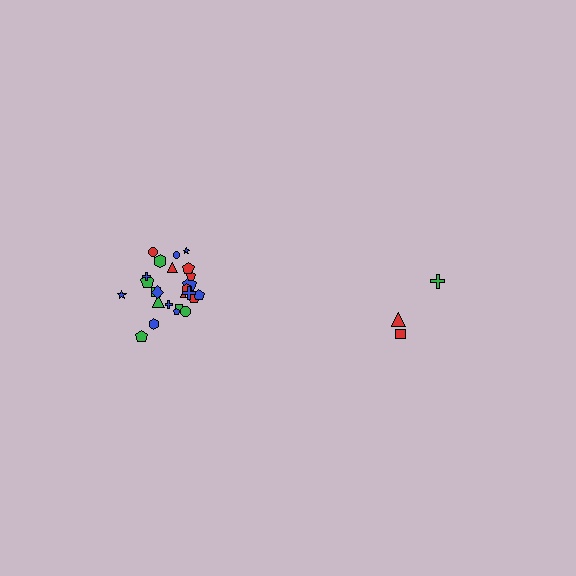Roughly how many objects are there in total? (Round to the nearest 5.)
Roughly 30 objects in total.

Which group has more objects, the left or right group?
The left group.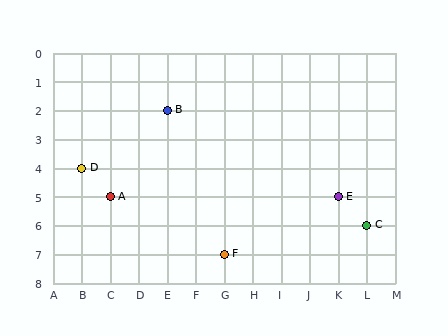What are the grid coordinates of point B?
Point B is at grid coordinates (E, 2).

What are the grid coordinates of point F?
Point F is at grid coordinates (G, 7).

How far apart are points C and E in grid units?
Points C and E are 1 column and 1 row apart (about 1.4 grid units diagonally).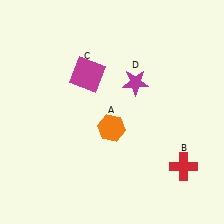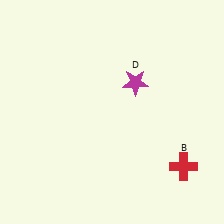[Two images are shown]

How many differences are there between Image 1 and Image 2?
There are 2 differences between the two images.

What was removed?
The magenta square (C), the orange hexagon (A) were removed in Image 2.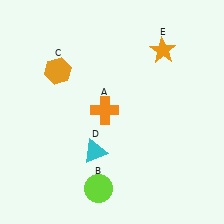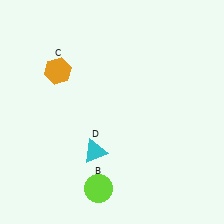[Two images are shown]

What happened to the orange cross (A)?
The orange cross (A) was removed in Image 2. It was in the top-left area of Image 1.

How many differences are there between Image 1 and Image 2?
There are 2 differences between the two images.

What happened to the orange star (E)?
The orange star (E) was removed in Image 2. It was in the top-right area of Image 1.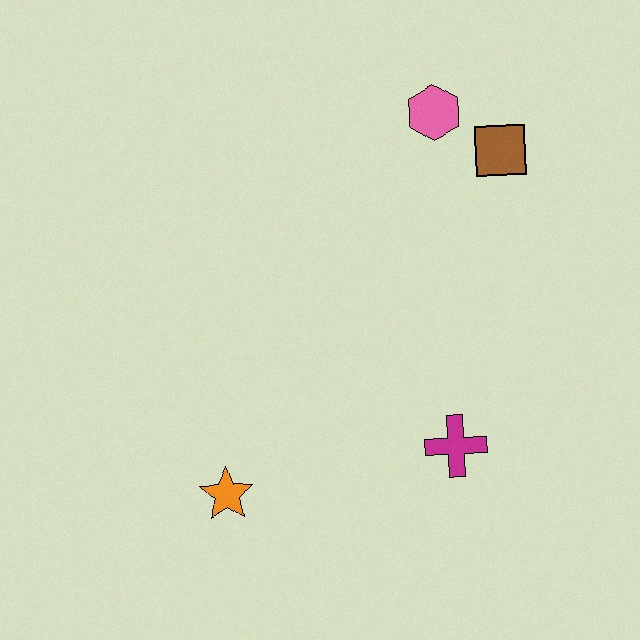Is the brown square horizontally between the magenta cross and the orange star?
No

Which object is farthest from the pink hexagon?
The orange star is farthest from the pink hexagon.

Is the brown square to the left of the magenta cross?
No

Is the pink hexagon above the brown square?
Yes